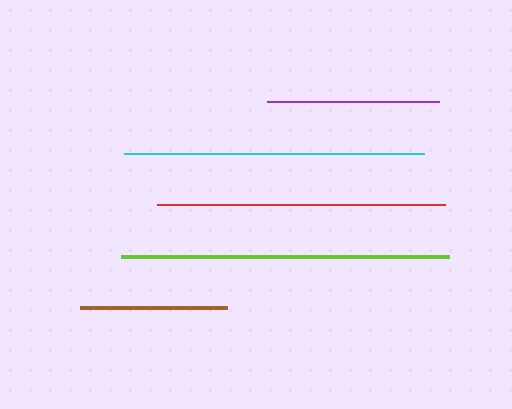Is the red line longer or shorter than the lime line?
The lime line is longer than the red line.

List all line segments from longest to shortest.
From longest to shortest: lime, cyan, red, purple, brown.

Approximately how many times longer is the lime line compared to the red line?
The lime line is approximately 1.1 times the length of the red line.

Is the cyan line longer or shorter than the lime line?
The lime line is longer than the cyan line.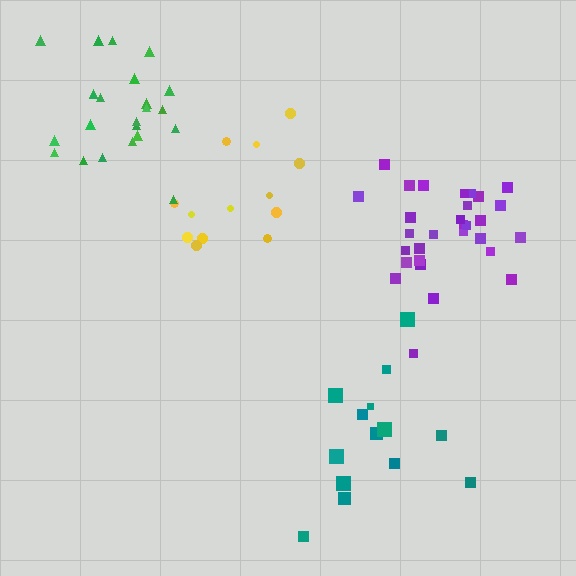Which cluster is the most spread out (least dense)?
Yellow.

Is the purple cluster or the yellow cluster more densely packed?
Purple.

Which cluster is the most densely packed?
Purple.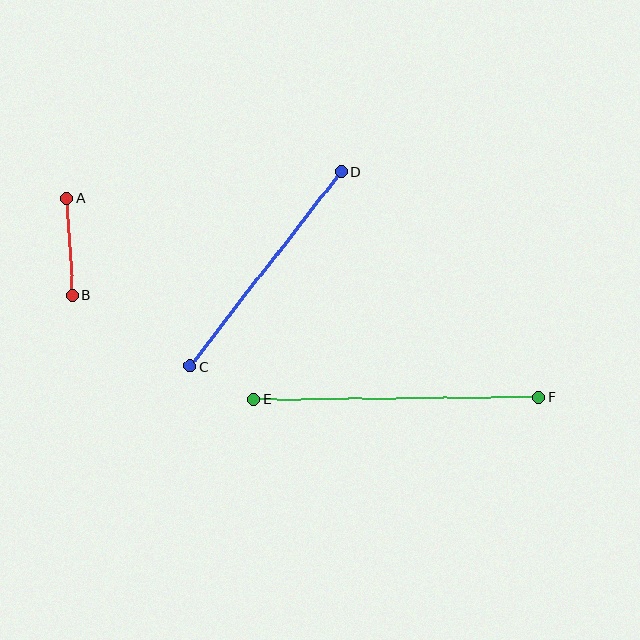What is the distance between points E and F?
The distance is approximately 285 pixels.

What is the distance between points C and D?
The distance is approximately 246 pixels.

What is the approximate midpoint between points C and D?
The midpoint is at approximately (266, 269) pixels.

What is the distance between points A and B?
The distance is approximately 97 pixels.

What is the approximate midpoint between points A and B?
The midpoint is at approximately (70, 247) pixels.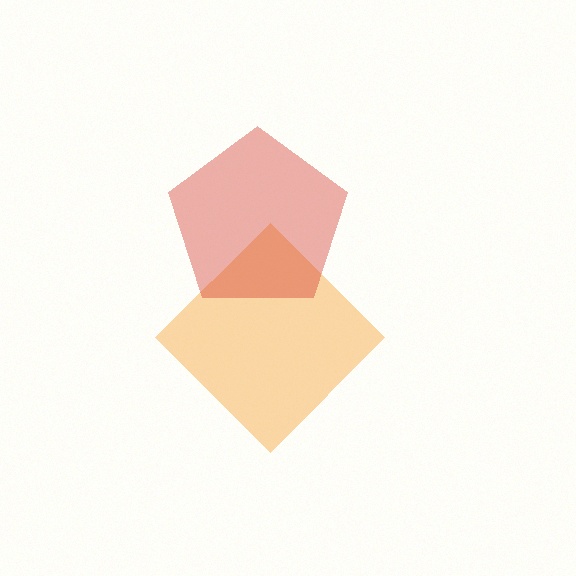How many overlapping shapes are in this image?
There are 2 overlapping shapes in the image.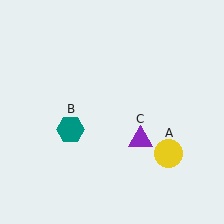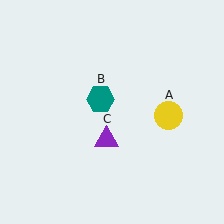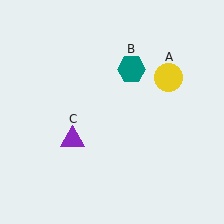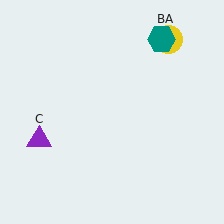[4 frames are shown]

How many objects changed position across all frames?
3 objects changed position: yellow circle (object A), teal hexagon (object B), purple triangle (object C).